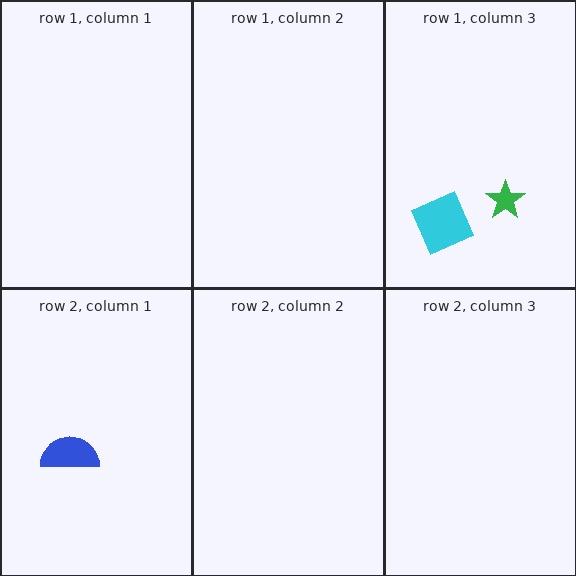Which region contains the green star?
The row 1, column 3 region.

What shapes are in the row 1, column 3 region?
The green star, the cyan square.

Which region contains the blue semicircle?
The row 2, column 1 region.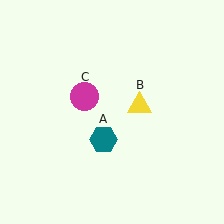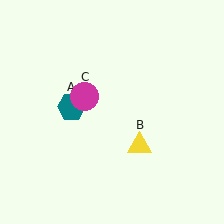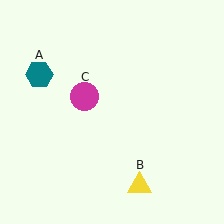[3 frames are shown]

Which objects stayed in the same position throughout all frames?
Magenta circle (object C) remained stationary.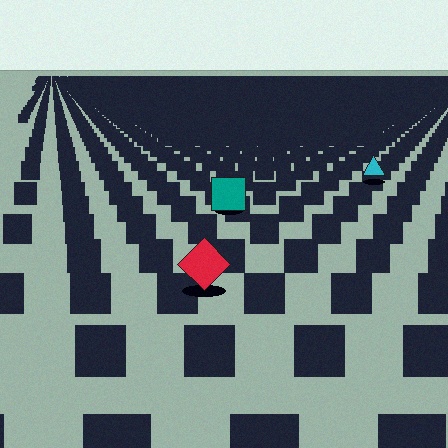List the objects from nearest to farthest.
From nearest to farthest: the red diamond, the teal square, the cyan triangle.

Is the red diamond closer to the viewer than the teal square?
Yes. The red diamond is closer — you can tell from the texture gradient: the ground texture is coarser near it.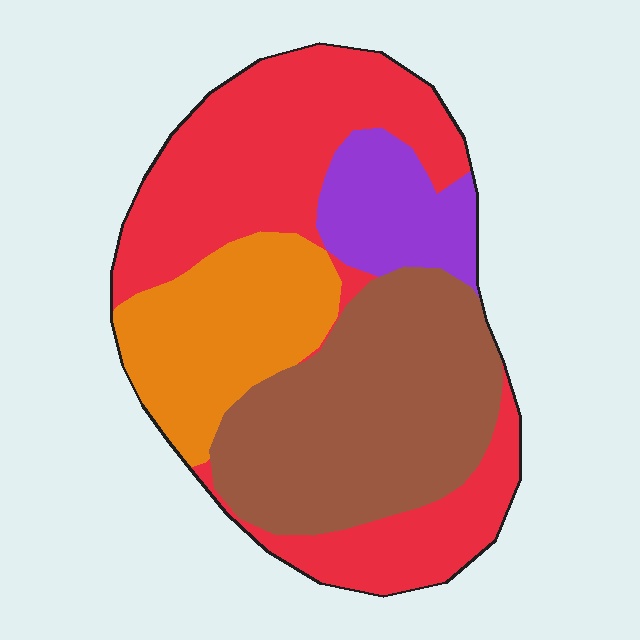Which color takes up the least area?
Purple, at roughly 10%.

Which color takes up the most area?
Red, at roughly 40%.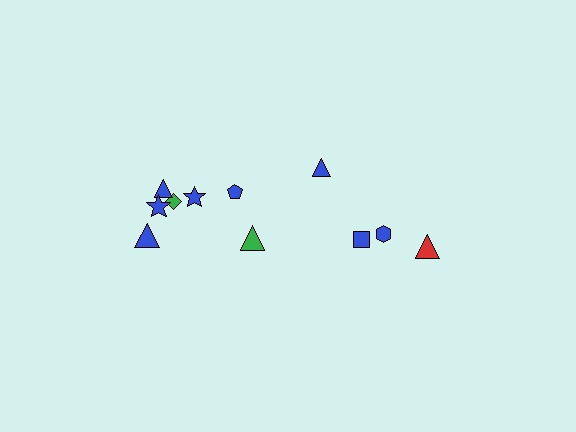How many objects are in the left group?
There are 7 objects.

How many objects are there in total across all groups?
There are 11 objects.